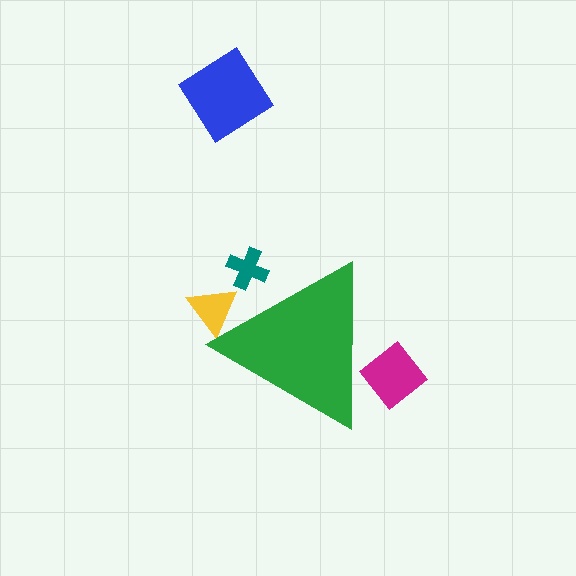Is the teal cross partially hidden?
Yes, the teal cross is partially hidden behind the green triangle.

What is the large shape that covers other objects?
A green triangle.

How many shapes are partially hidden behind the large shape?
3 shapes are partially hidden.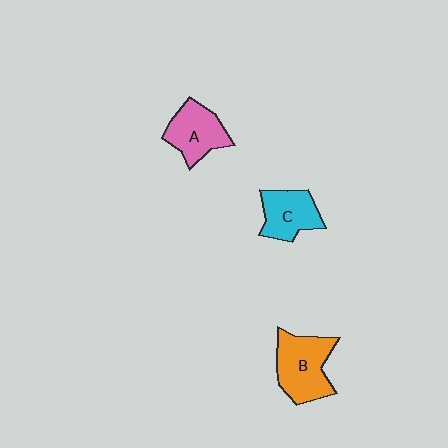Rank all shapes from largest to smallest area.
From largest to smallest: B (orange), A (pink), C (cyan).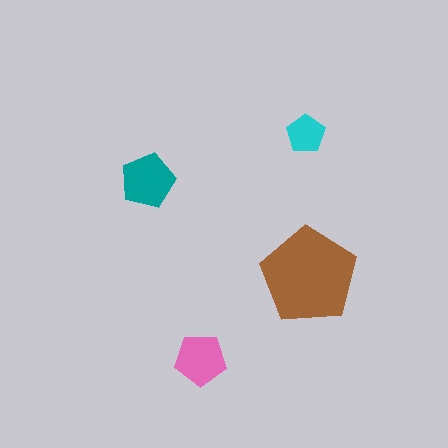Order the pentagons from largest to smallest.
the brown one, the teal one, the pink one, the cyan one.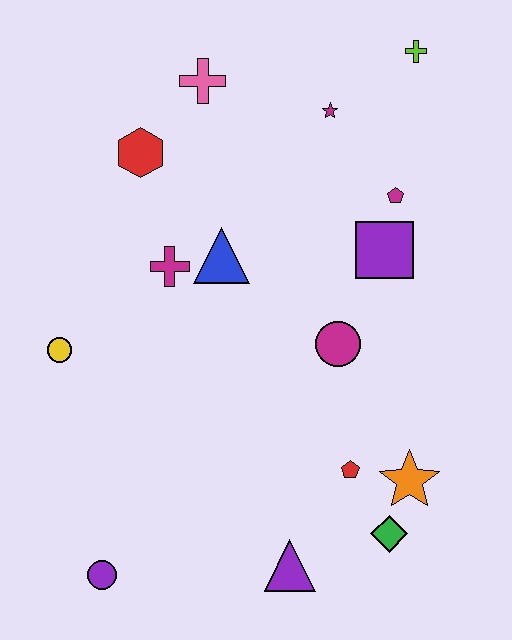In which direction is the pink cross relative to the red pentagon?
The pink cross is above the red pentagon.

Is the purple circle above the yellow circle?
No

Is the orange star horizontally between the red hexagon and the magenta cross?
No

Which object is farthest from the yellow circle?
The lime cross is farthest from the yellow circle.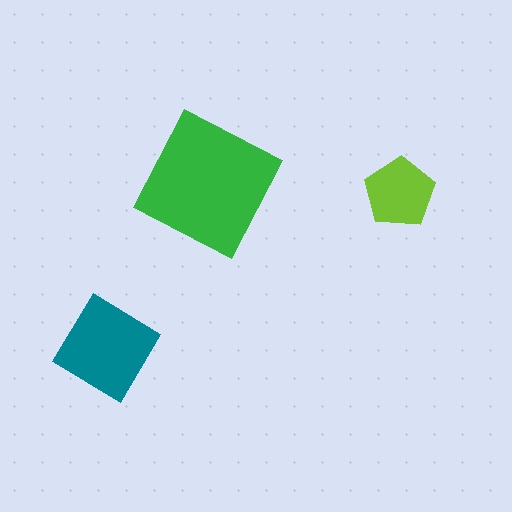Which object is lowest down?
The teal diamond is bottommost.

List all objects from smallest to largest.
The lime pentagon, the teal diamond, the green square.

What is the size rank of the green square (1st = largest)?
1st.